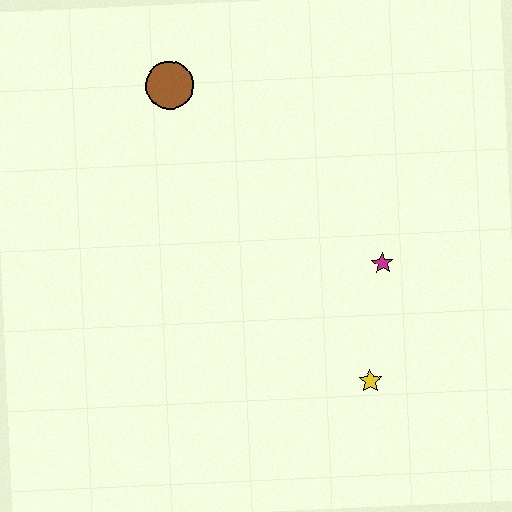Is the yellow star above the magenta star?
No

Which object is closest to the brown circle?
The magenta star is closest to the brown circle.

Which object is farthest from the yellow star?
The brown circle is farthest from the yellow star.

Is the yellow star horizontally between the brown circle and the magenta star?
Yes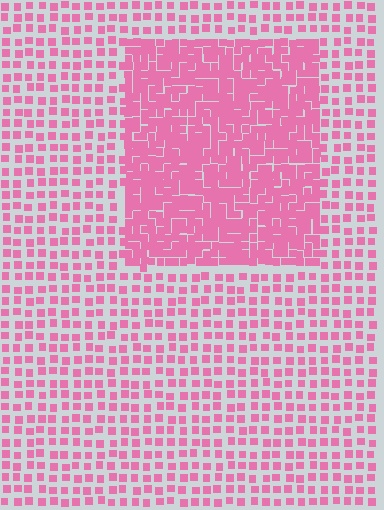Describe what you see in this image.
The image contains small pink elements arranged at two different densities. A rectangle-shaped region is visible where the elements are more densely packed than the surrounding area.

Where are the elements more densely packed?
The elements are more densely packed inside the rectangle boundary.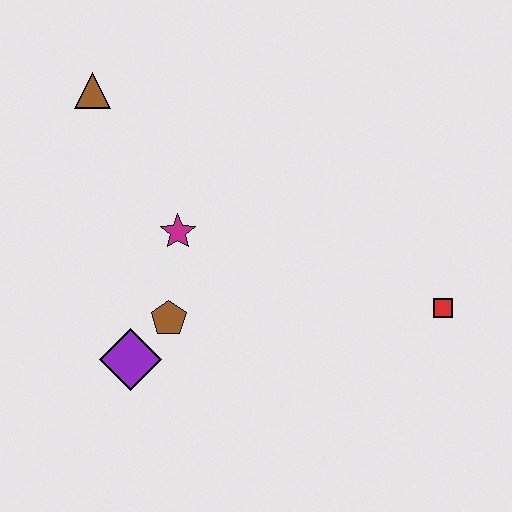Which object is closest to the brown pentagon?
The purple diamond is closest to the brown pentagon.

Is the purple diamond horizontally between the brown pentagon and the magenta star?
No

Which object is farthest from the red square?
The brown triangle is farthest from the red square.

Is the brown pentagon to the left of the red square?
Yes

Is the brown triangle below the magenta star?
No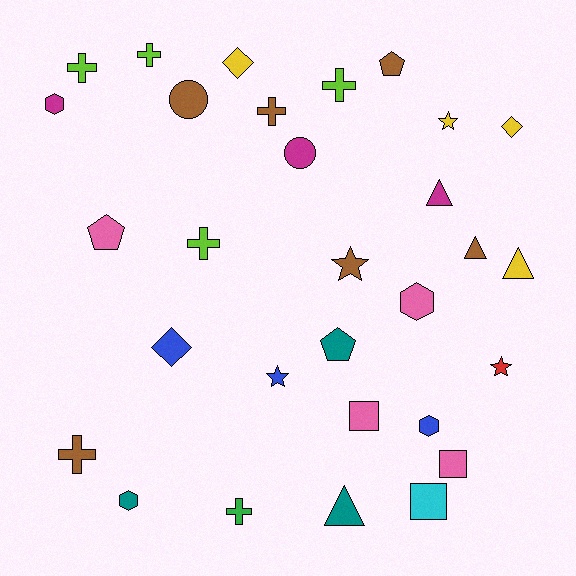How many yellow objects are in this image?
There are 4 yellow objects.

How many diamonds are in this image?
There are 3 diamonds.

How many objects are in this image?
There are 30 objects.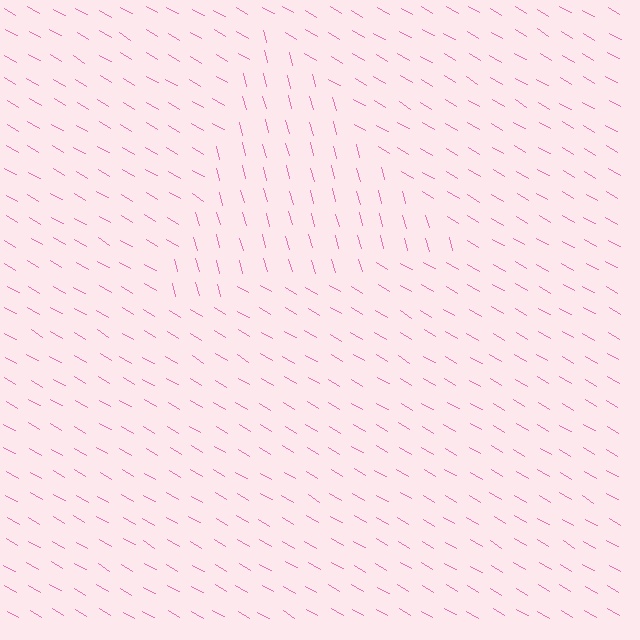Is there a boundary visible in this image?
Yes, there is a texture boundary formed by a change in line orientation.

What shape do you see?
I see a triangle.